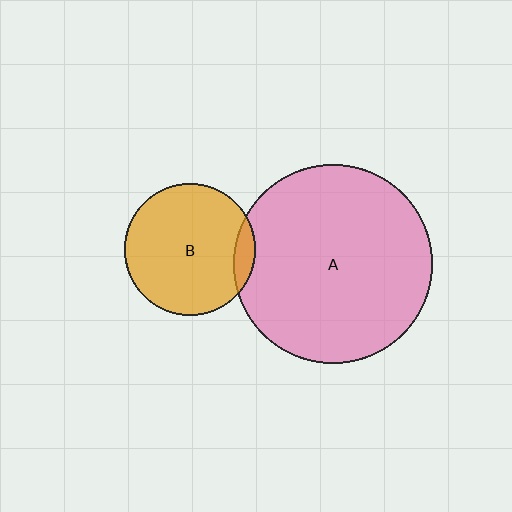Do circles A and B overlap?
Yes.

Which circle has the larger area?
Circle A (pink).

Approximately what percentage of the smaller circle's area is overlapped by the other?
Approximately 10%.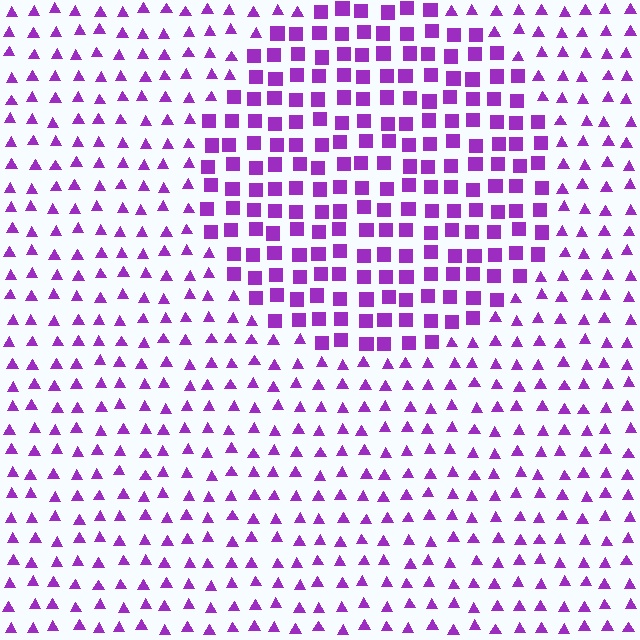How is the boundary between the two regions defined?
The boundary is defined by a change in element shape: squares inside vs. triangles outside. All elements share the same color and spacing.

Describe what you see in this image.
The image is filled with small purple elements arranged in a uniform grid. A circle-shaped region contains squares, while the surrounding area contains triangles. The boundary is defined purely by the change in element shape.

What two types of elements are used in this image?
The image uses squares inside the circle region and triangles outside it.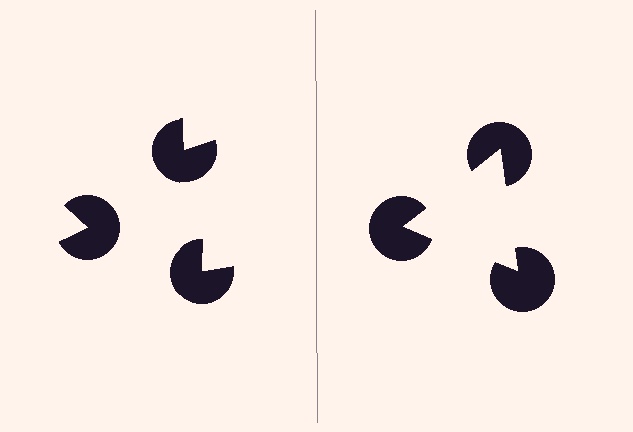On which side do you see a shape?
An illusory triangle appears on the right side. On the left side the wedge cuts are rotated, so no coherent shape forms.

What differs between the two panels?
The pac-man discs are positioned identically on both sides; only the wedge orientations differ. On the right they align to a triangle; on the left they are misaligned.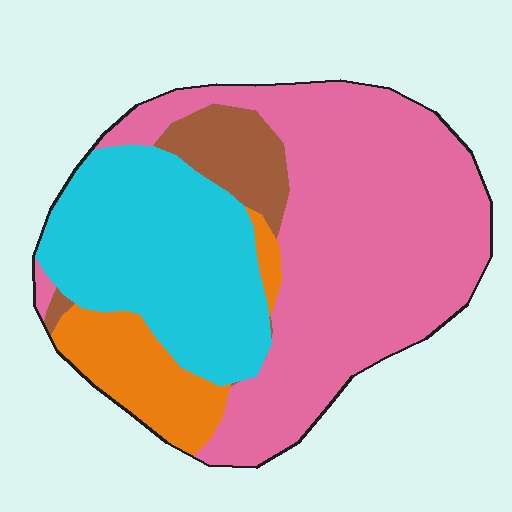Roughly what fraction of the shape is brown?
Brown takes up less than a sixth of the shape.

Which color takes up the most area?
Pink, at roughly 50%.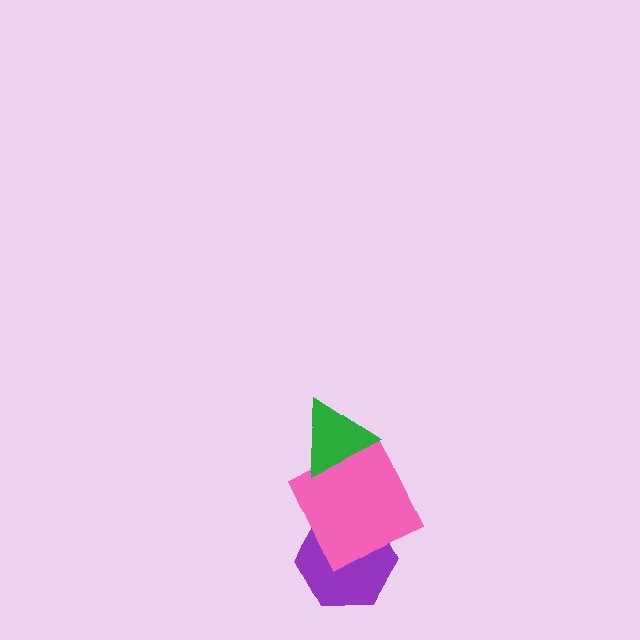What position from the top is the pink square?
The pink square is 2nd from the top.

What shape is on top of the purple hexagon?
The pink square is on top of the purple hexagon.